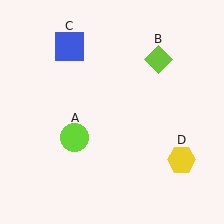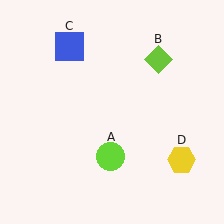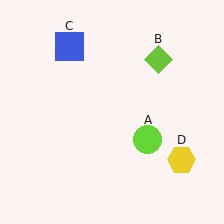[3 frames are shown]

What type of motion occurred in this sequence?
The lime circle (object A) rotated counterclockwise around the center of the scene.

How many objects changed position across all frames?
1 object changed position: lime circle (object A).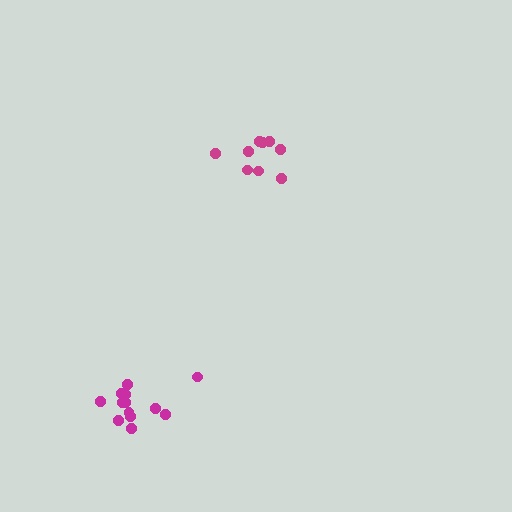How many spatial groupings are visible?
There are 2 spatial groupings.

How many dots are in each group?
Group 1: 9 dots, Group 2: 13 dots (22 total).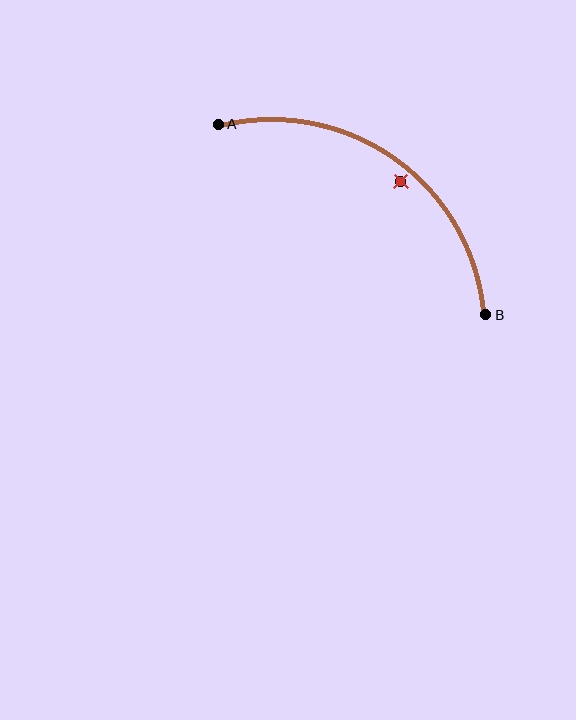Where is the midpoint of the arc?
The arc midpoint is the point on the curve farthest from the straight line joining A and B. It sits above and to the right of that line.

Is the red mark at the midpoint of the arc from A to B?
No — the red mark does not lie on the arc at all. It sits slightly inside the curve.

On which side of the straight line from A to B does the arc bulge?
The arc bulges above and to the right of the straight line connecting A and B.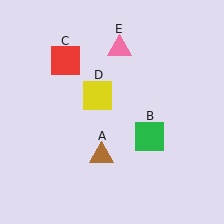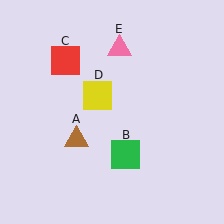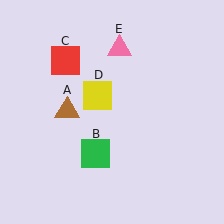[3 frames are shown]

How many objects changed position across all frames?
2 objects changed position: brown triangle (object A), green square (object B).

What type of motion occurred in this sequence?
The brown triangle (object A), green square (object B) rotated clockwise around the center of the scene.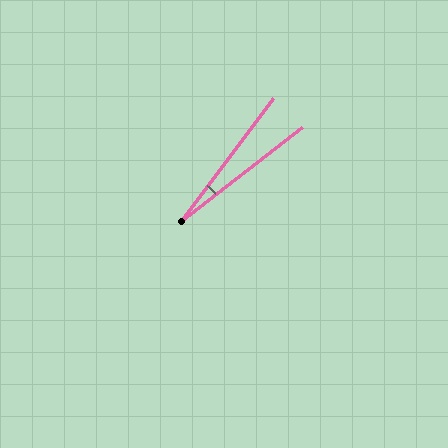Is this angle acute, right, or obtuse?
It is acute.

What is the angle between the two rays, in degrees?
Approximately 15 degrees.